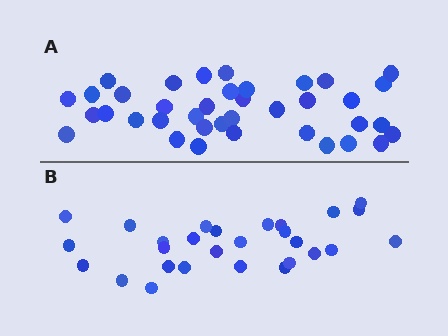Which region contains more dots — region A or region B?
Region A (the top region) has more dots.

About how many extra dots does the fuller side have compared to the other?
Region A has roughly 10 or so more dots than region B.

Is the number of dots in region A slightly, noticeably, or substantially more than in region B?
Region A has noticeably more, but not dramatically so. The ratio is roughly 1.4 to 1.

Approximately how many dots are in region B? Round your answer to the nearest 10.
About 30 dots. (The exact count is 28, which rounds to 30.)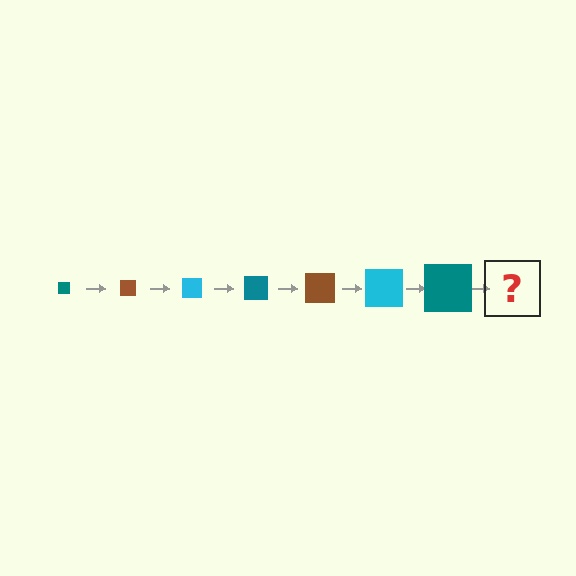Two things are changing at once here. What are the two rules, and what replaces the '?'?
The two rules are that the square grows larger each step and the color cycles through teal, brown, and cyan. The '?' should be a brown square, larger than the previous one.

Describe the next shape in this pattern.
It should be a brown square, larger than the previous one.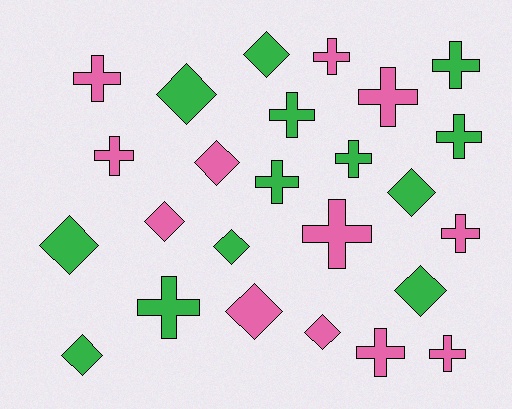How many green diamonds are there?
There are 7 green diamonds.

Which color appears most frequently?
Green, with 13 objects.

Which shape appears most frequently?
Cross, with 14 objects.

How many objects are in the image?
There are 25 objects.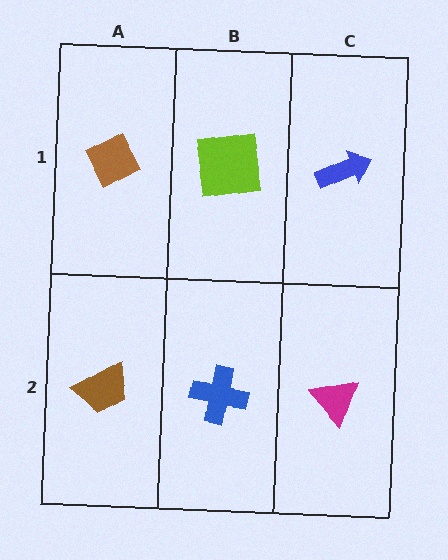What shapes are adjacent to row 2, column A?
A brown diamond (row 1, column A), a blue cross (row 2, column B).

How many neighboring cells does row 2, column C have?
2.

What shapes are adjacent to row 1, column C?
A magenta triangle (row 2, column C), a lime square (row 1, column B).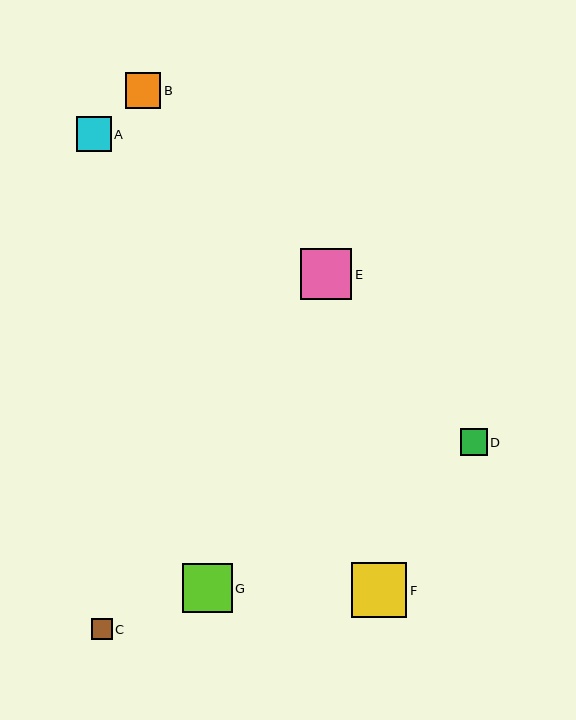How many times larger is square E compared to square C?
Square E is approximately 2.5 times the size of square C.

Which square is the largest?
Square F is the largest with a size of approximately 55 pixels.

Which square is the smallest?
Square C is the smallest with a size of approximately 20 pixels.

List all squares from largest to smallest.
From largest to smallest: F, E, G, B, A, D, C.